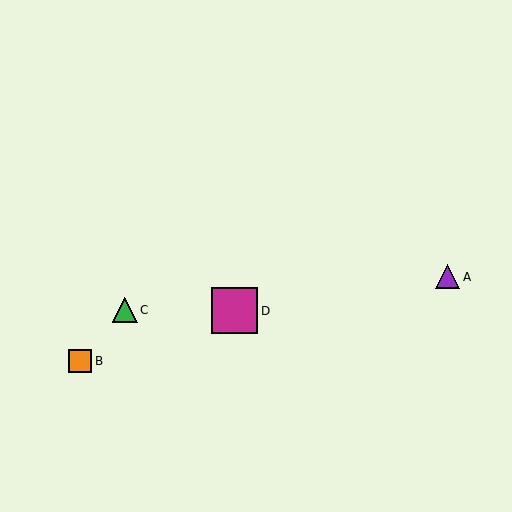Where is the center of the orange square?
The center of the orange square is at (80, 361).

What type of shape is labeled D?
Shape D is a magenta square.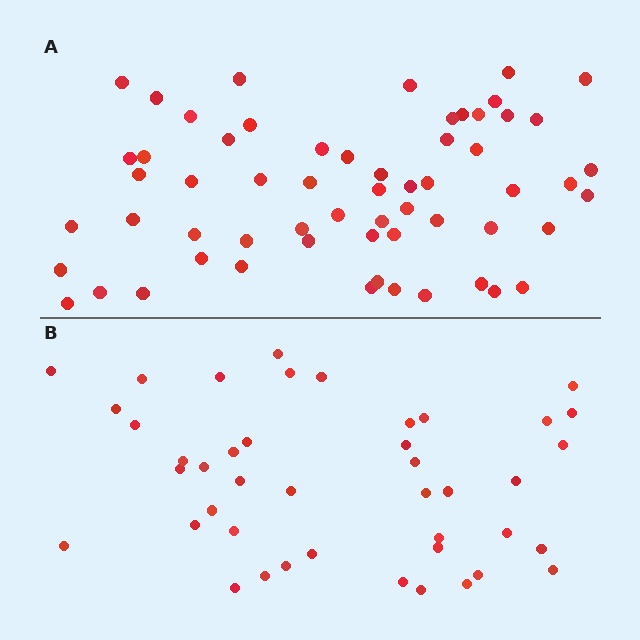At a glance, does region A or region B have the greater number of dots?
Region A (the top region) has more dots.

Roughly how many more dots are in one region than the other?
Region A has approximately 15 more dots than region B.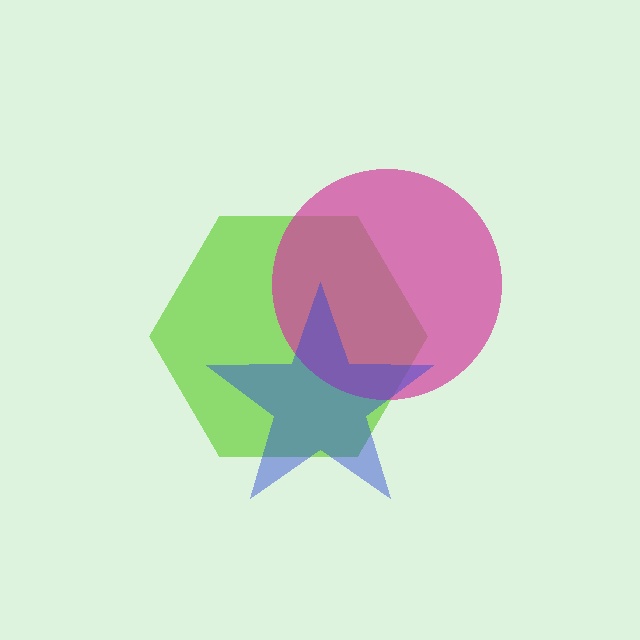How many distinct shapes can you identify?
There are 3 distinct shapes: a lime hexagon, a magenta circle, a blue star.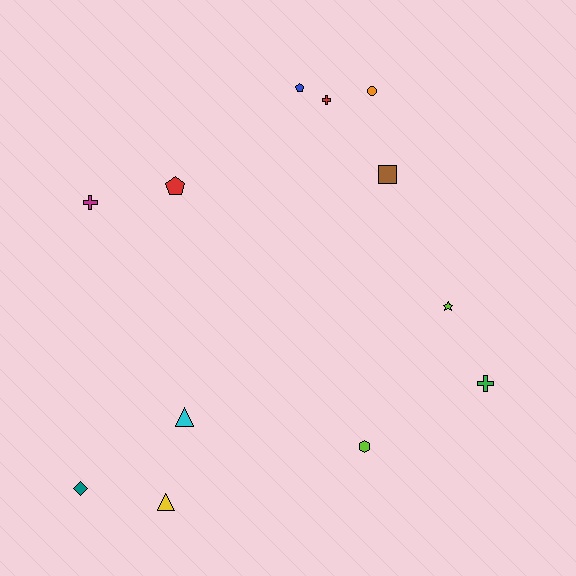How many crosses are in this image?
There are 3 crosses.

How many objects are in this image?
There are 12 objects.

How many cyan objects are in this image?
There is 1 cyan object.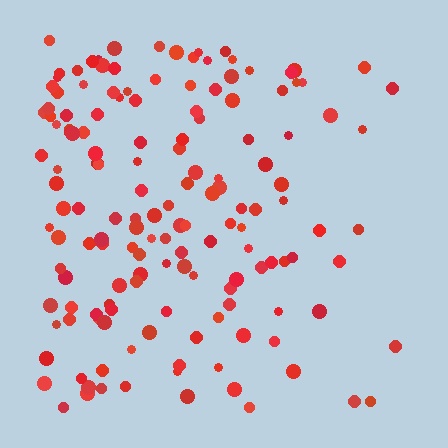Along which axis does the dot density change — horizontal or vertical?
Horizontal.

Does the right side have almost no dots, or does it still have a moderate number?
Still a moderate number, just noticeably fewer than the left.